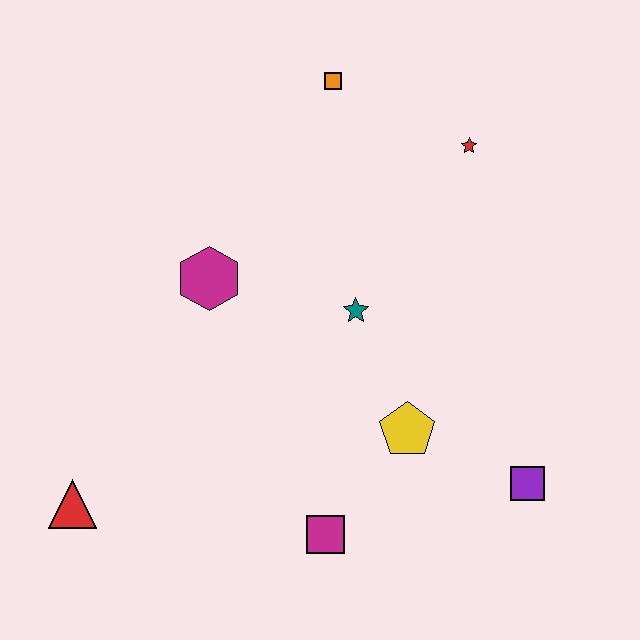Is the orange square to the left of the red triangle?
No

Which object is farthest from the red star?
The red triangle is farthest from the red star.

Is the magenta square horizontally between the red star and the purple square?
No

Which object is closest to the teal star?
The yellow pentagon is closest to the teal star.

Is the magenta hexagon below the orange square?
Yes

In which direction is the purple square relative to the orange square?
The purple square is below the orange square.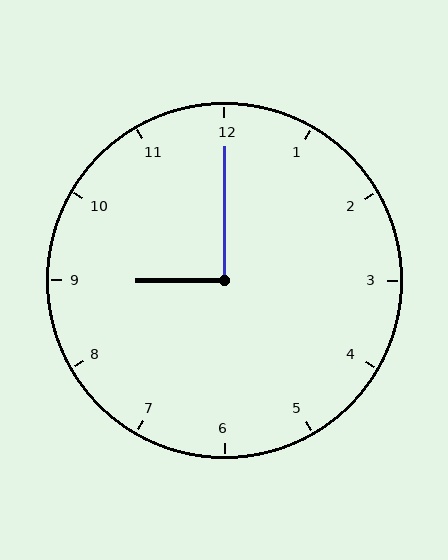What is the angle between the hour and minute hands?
Approximately 90 degrees.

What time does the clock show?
9:00.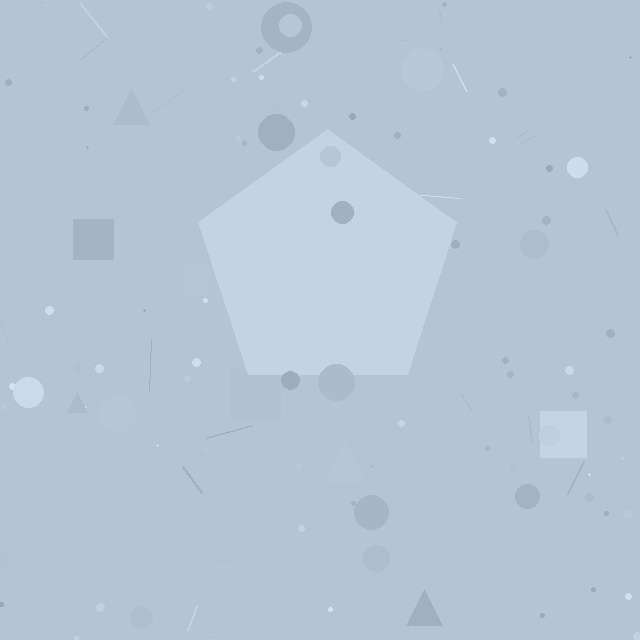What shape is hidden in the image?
A pentagon is hidden in the image.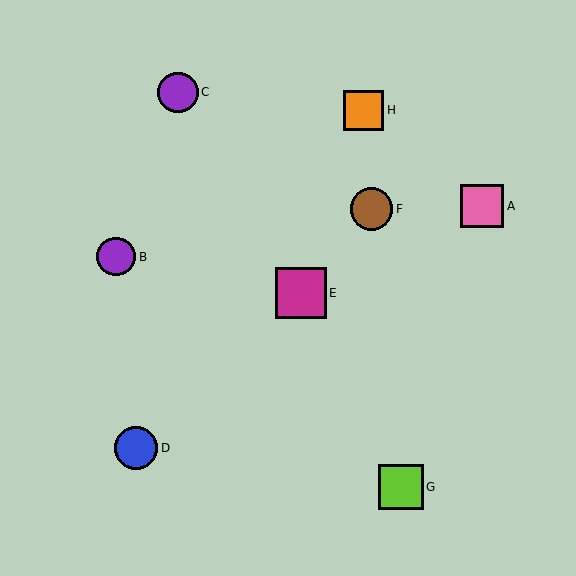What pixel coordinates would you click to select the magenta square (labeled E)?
Click at (301, 293) to select the magenta square E.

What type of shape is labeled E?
Shape E is a magenta square.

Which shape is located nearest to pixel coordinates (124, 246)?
The purple circle (labeled B) at (116, 257) is nearest to that location.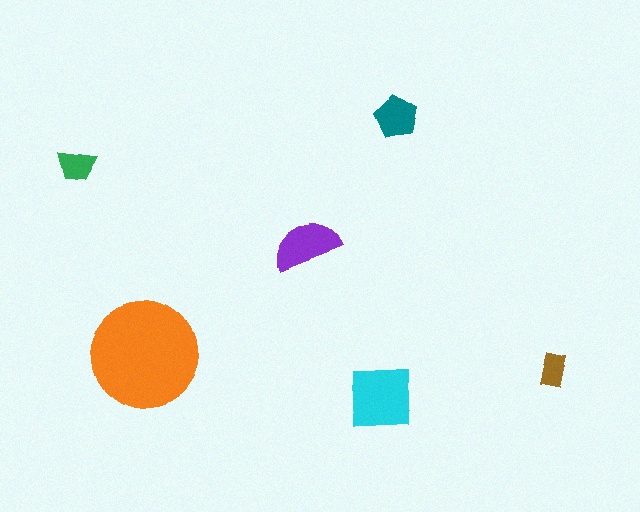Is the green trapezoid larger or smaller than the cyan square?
Smaller.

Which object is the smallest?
The brown rectangle.